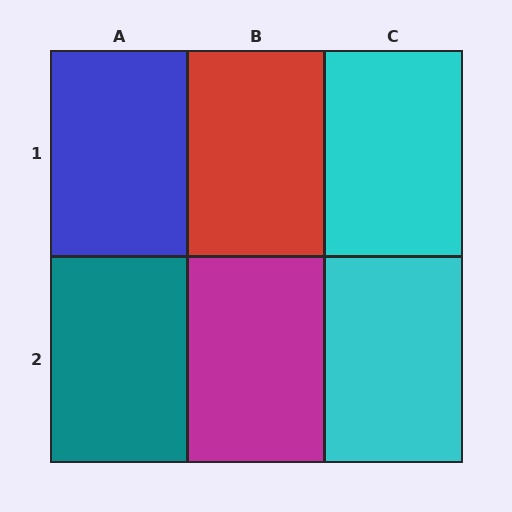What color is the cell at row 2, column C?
Cyan.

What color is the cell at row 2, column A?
Teal.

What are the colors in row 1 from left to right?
Blue, red, cyan.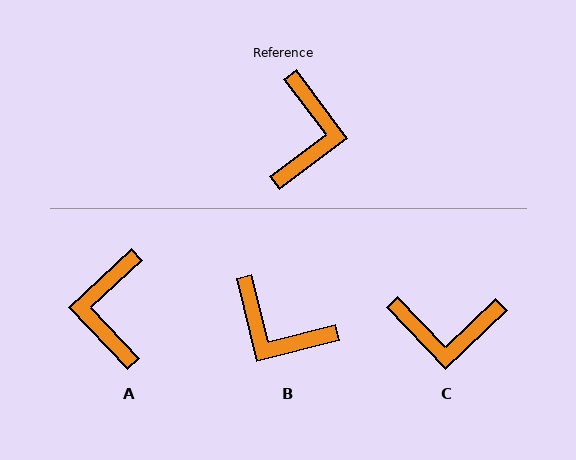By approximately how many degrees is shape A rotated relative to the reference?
Approximately 174 degrees clockwise.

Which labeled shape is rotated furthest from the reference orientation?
A, about 174 degrees away.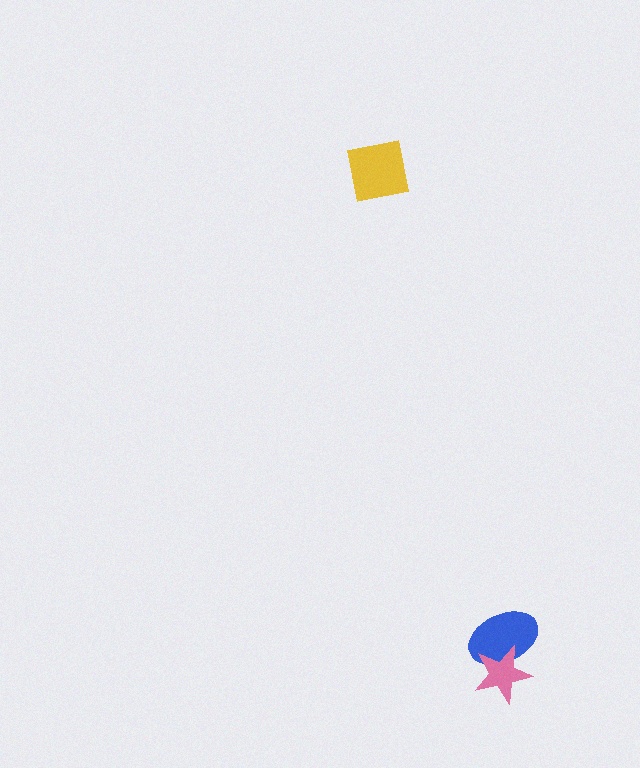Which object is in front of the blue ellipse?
The pink star is in front of the blue ellipse.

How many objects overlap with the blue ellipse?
1 object overlaps with the blue ellipse.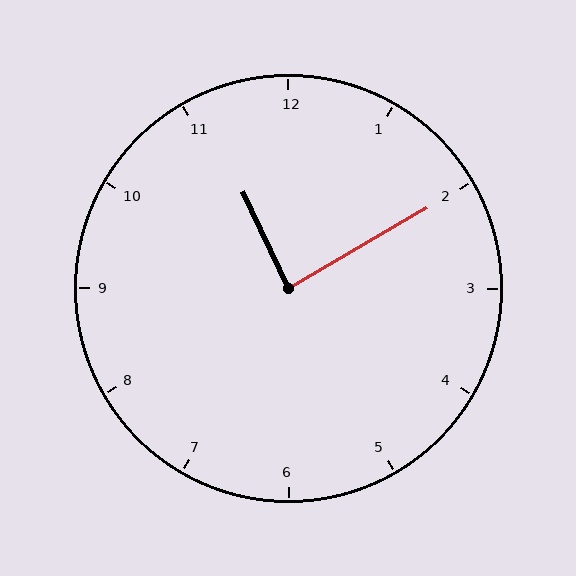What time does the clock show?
11:10.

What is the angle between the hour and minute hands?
Approximately 85 degrees.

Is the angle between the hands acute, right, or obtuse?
It is right.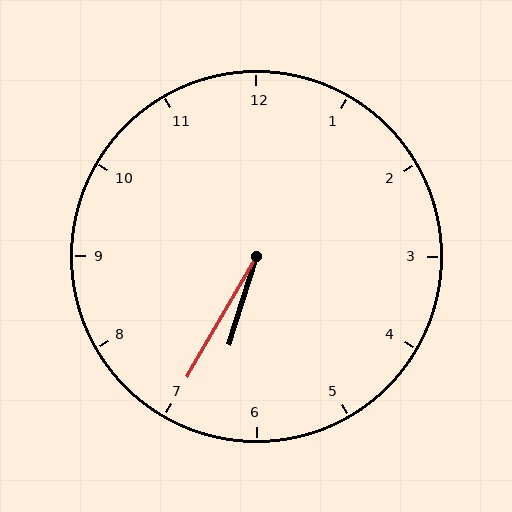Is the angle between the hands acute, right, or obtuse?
It is acute.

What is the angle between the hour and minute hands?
Approximately 12 degrees.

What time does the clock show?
6:35.